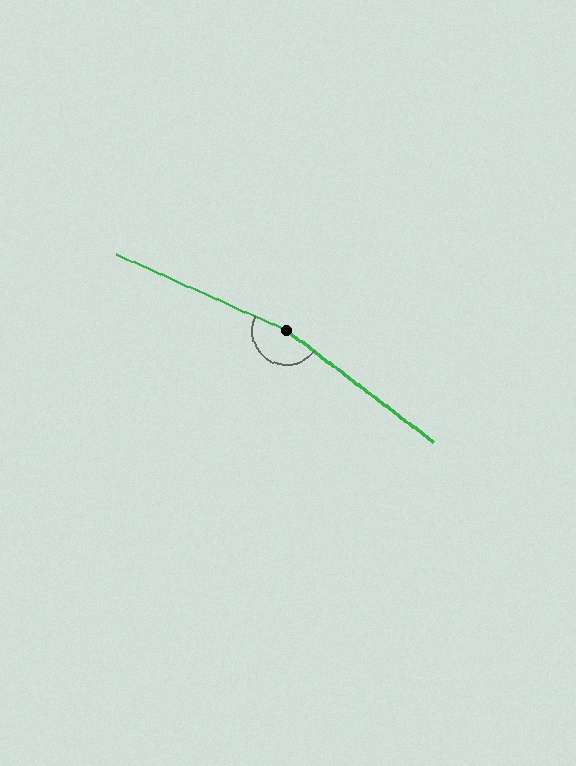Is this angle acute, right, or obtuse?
It is obtuse.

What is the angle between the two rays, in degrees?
Approximately 167 degrees.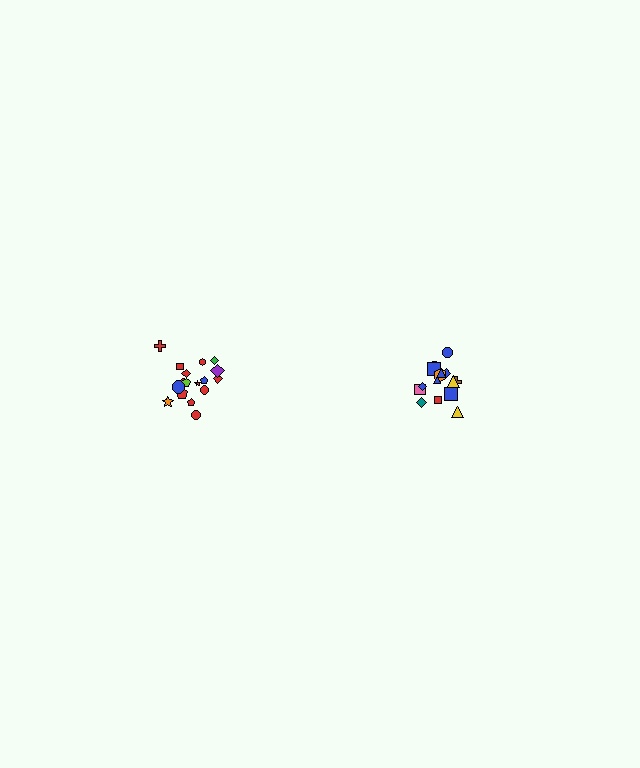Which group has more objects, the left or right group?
The left group.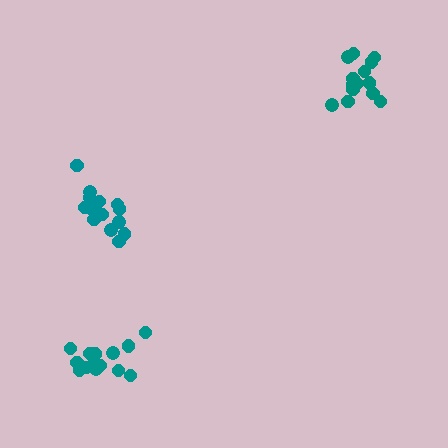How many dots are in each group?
Group 1: 17 dots, Group 2: 15 dots, Group 3: 14 dots (46 total).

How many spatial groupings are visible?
There are 3 spatial groupings.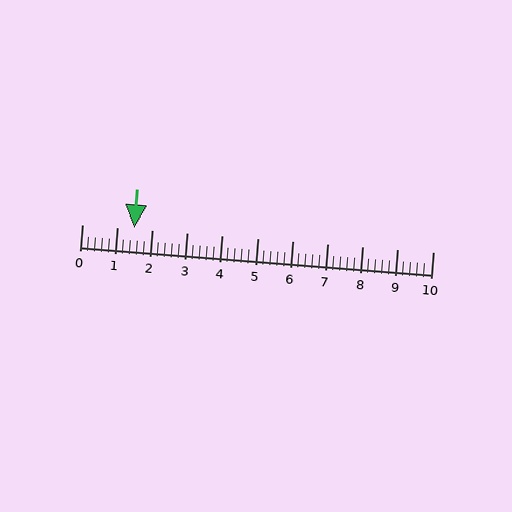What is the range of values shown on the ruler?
The ruler shows values from 0 to 10.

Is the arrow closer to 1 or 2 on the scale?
The arrow is closer to 2.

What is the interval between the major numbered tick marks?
The major tick marks are spaced 1 units apart.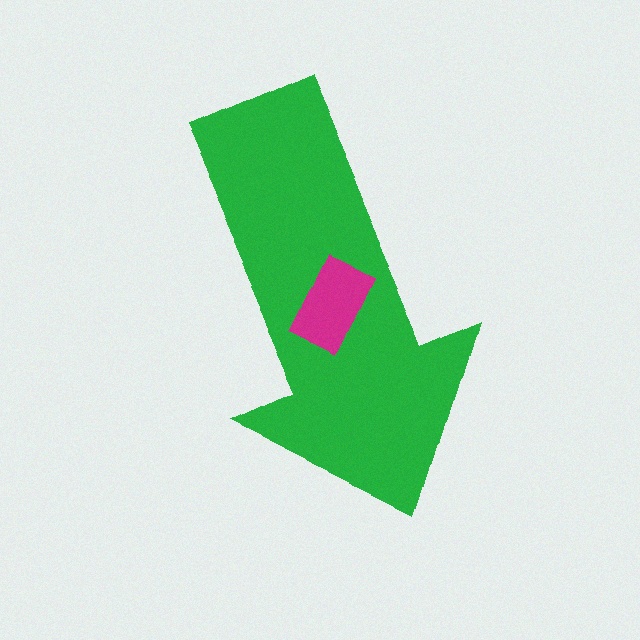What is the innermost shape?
The magenta rectangle.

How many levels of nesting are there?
2.